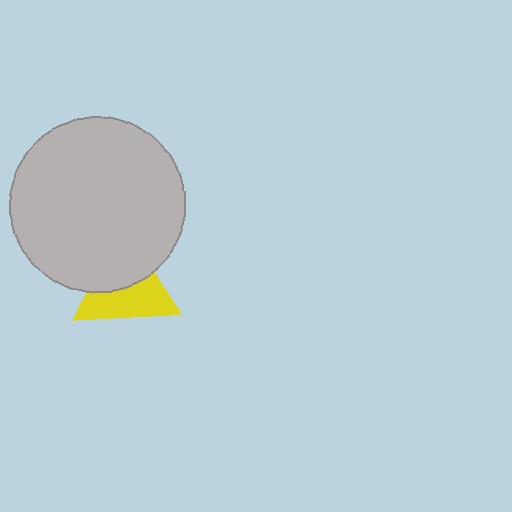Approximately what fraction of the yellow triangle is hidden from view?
Roughly 45% of the yellow triangle is hidden behind the light gray circle.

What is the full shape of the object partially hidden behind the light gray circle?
The partially hidden object is a yellow triangle.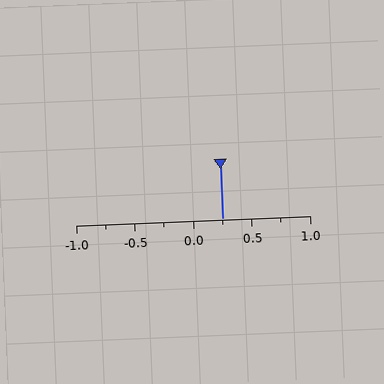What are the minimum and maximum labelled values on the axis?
The axis runs from -1.0 to 1.0.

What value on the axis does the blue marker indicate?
The marker indicates approximately 0.25.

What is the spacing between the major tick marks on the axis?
The major ticks are spaced 0.5 apart.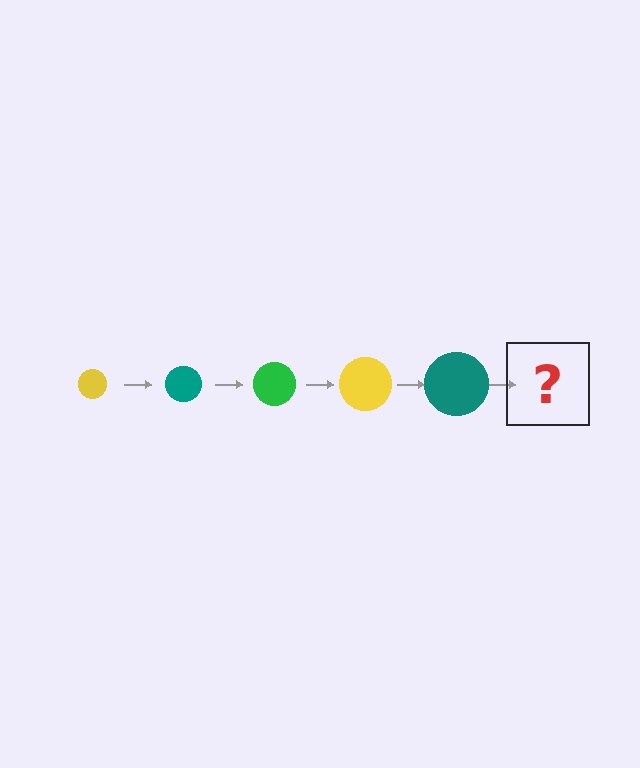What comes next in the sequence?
The next element should be a green circle, larger than the previous one.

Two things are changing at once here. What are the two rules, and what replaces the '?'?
The two rules are that the circle grows larger each step and the color cycles through yellow, teal, and green. The '?' should be a green circle, larger than the previous one.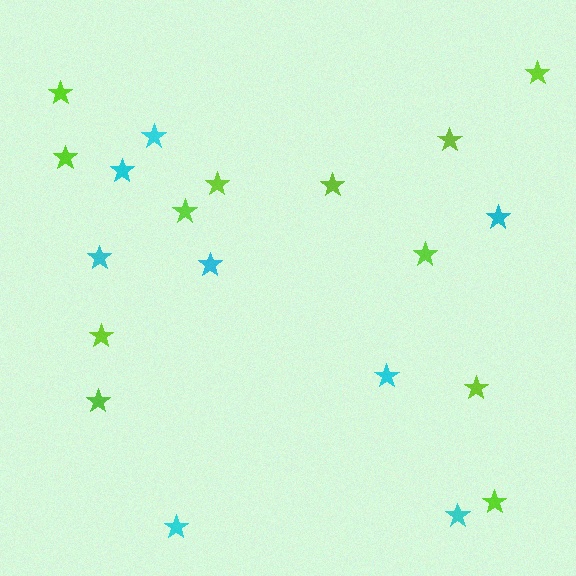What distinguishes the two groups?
There are 2 groups: one group of cyan stars (8) and one group of lime stars (12).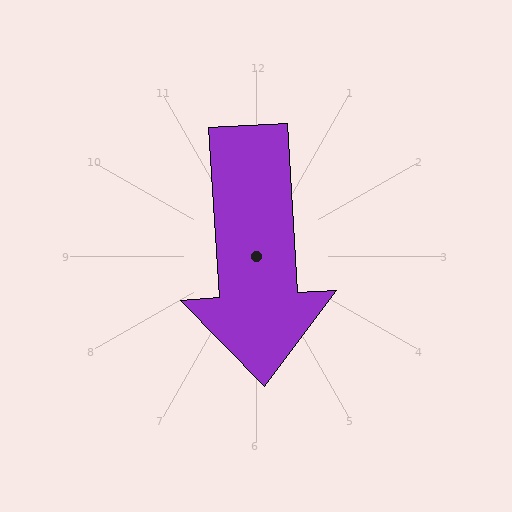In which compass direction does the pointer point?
South.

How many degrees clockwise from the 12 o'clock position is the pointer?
Approximately 176 degrees.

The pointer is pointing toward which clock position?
Roughly 6 o'clock.